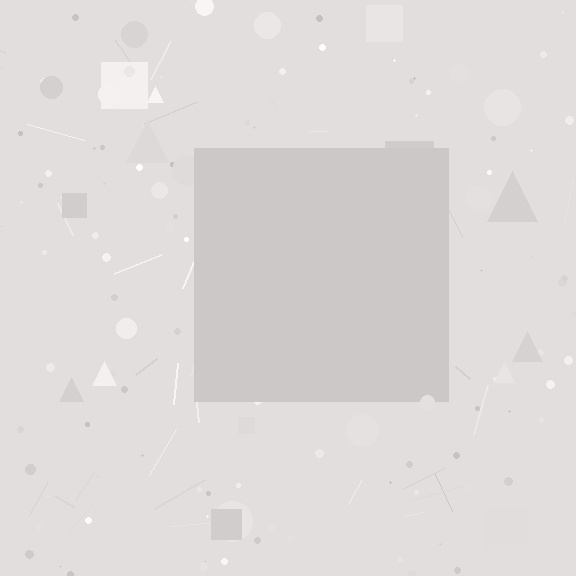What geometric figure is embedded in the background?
A square is embedded in the background.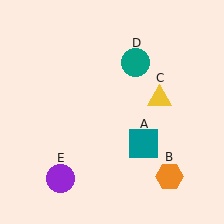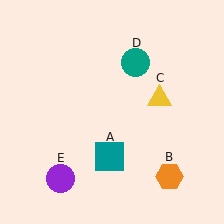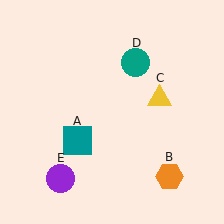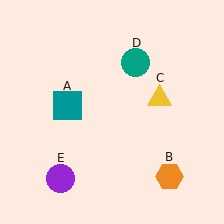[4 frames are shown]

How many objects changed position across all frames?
1 object changed position: teal square (object A).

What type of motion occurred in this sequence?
The teal square (object A) rotated clockwise around the center of the scene.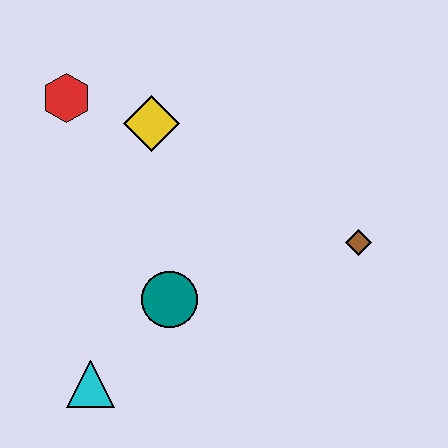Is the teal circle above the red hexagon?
No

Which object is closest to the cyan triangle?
The teal circle is closest to the cyan triangle.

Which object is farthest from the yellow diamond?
The cyan triangle is farthest from the yellow diamond.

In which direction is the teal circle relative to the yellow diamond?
The teal circle is below the yellow diamond.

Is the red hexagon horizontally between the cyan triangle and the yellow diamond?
No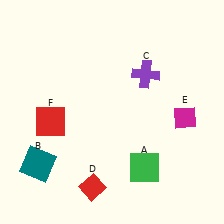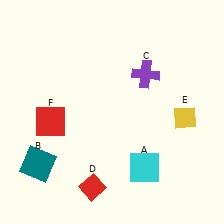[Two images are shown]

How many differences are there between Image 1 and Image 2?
There are 2 differences between the two images.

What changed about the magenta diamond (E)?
In Image 1, E is magenta. In Image 2, it changed to yellow.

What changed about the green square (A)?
In Image 1, A is green. In Image 2, it changed to cyan.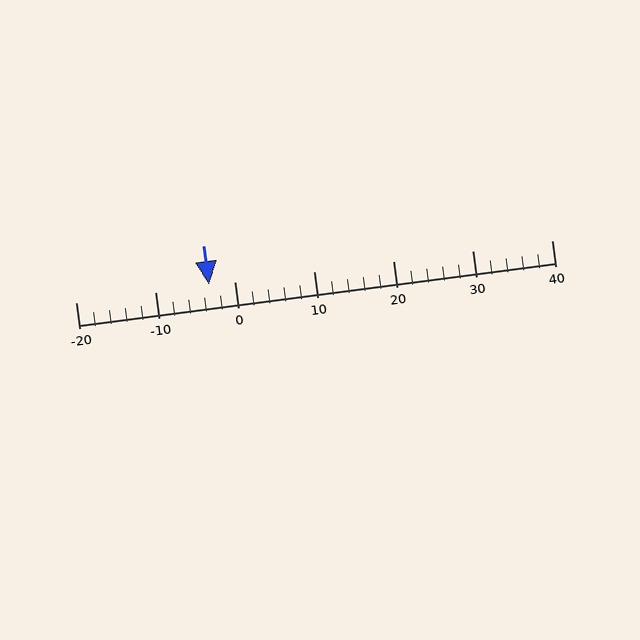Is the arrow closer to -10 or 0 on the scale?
The arrow is closer to 0.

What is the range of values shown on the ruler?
The ruler shows values from -20 to 40.